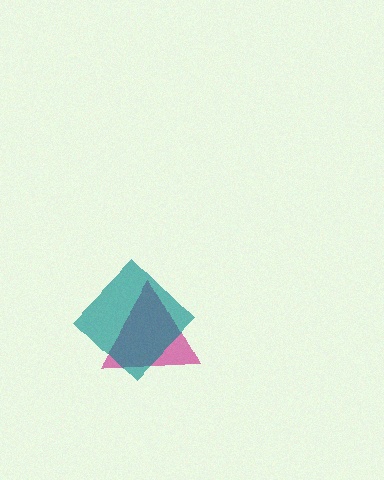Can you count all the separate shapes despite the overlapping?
Yes, there are 2 separate shapes.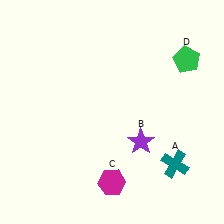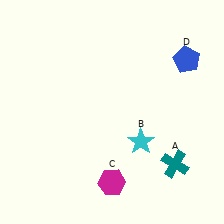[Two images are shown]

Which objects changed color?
B changed from purple to cyan. D changed from green to blue.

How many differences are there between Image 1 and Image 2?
There are 2 differences between the two images.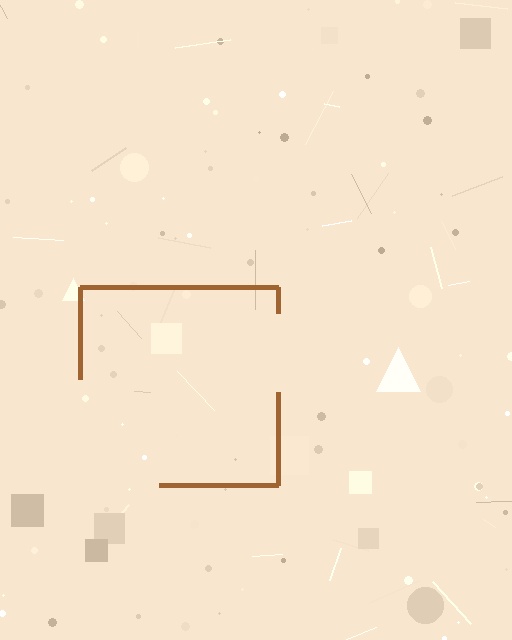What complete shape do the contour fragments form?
The contour fragments form a square.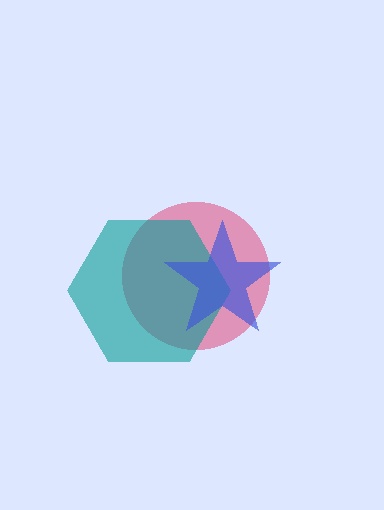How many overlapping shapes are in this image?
There are 3 overlapping shapes in the image.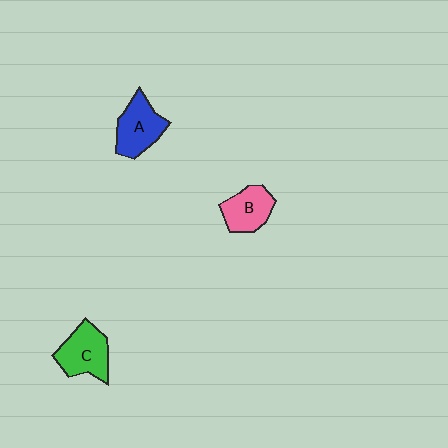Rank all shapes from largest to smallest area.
From largest to smallest: C (green), A (blue), B (pink).